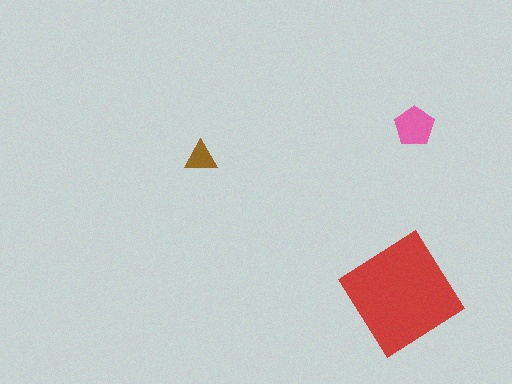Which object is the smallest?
The brown triangle.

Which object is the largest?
The red diamond.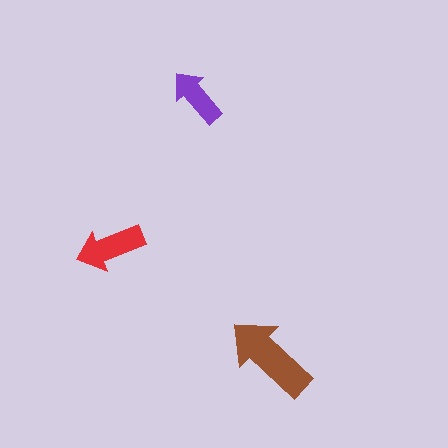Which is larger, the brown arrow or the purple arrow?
The brown one.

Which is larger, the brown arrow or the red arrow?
The brown one.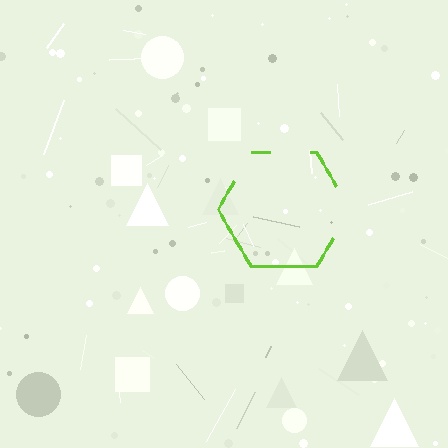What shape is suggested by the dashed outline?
The dashed outline suggests a hexagon.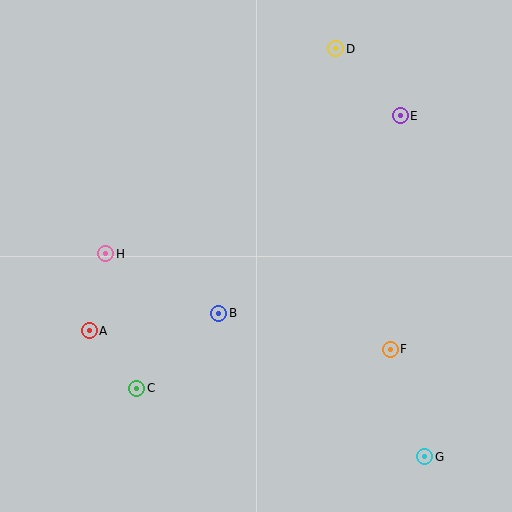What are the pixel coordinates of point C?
Point C is at (137, 388).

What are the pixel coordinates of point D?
Point D is at (336, 49).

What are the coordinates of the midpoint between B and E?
The midpoint between B and E is at (310, 214).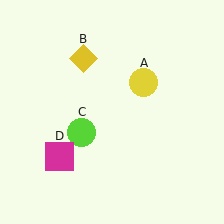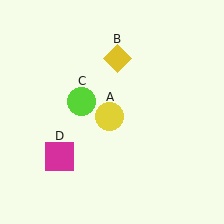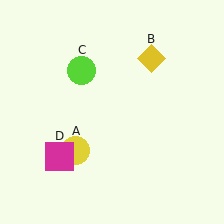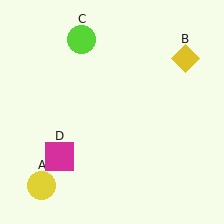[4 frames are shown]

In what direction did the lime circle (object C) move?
The lime circle (object C) moved up.